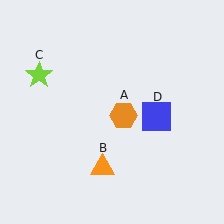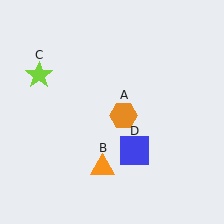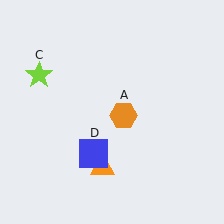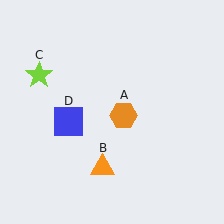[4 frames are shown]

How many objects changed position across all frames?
1 object changed position: blue square (object D).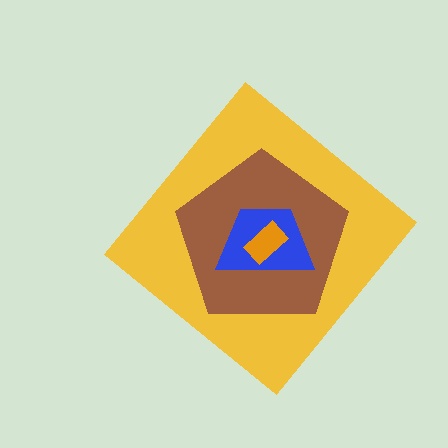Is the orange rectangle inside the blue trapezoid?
Yes.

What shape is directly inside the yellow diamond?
The brown pentagon.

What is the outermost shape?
The yellow diamond.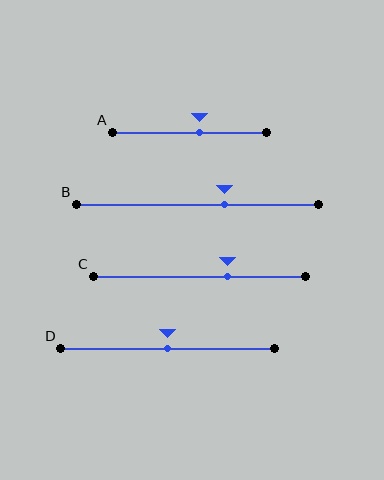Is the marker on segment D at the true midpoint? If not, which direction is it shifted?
Yes, the marker on segment D is at the true midpoint.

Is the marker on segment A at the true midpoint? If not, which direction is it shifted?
No, the marker on segment A is shifted to the right by about 7% of the segment length.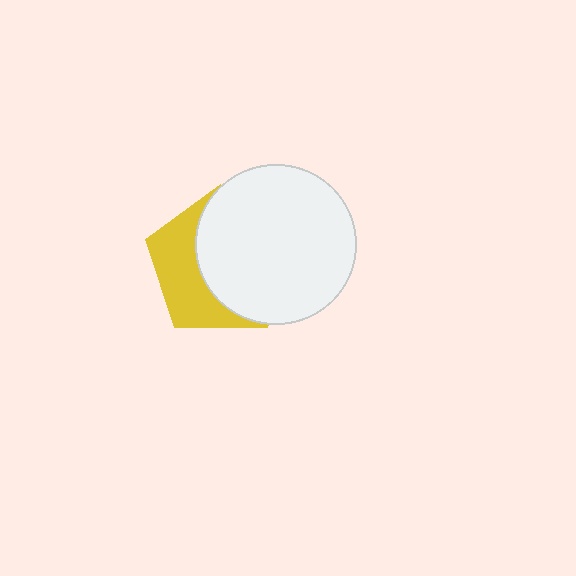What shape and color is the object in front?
The object in front is a white circle.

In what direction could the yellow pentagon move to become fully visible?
The yellow pentagon could move left. That would shift it out from behind the white circle entirely.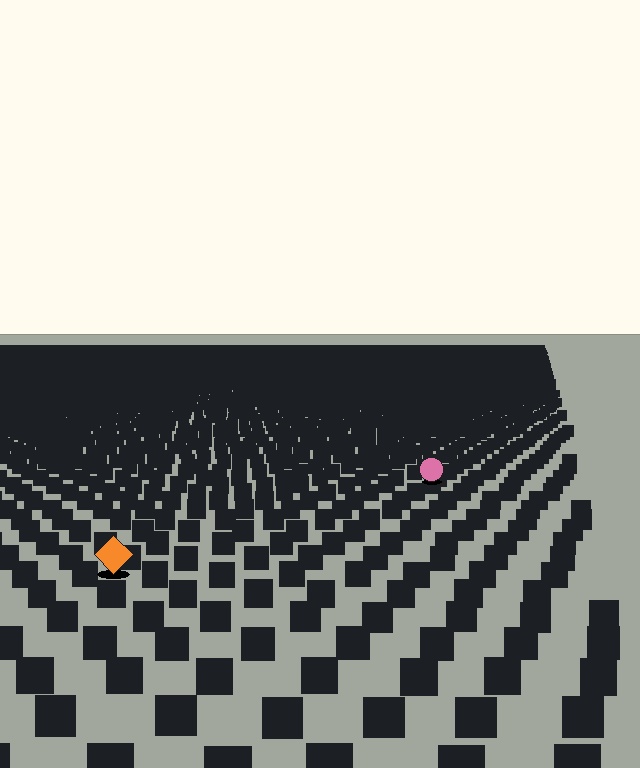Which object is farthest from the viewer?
The pink circle is farthest from the viewer. It appears smaller and the ground texture around it is denser.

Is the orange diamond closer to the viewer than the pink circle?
Yes. The orange diamond is closer — you can tell from the texture gradient: the ground texture is coarser near it.